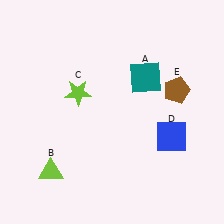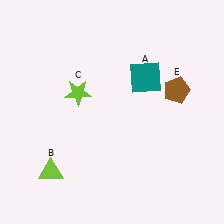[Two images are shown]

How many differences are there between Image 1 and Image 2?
There is 1 difference between the two images.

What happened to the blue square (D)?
The blue square (D) was removed in Image 2. It was in the bottom-right area of Image 1.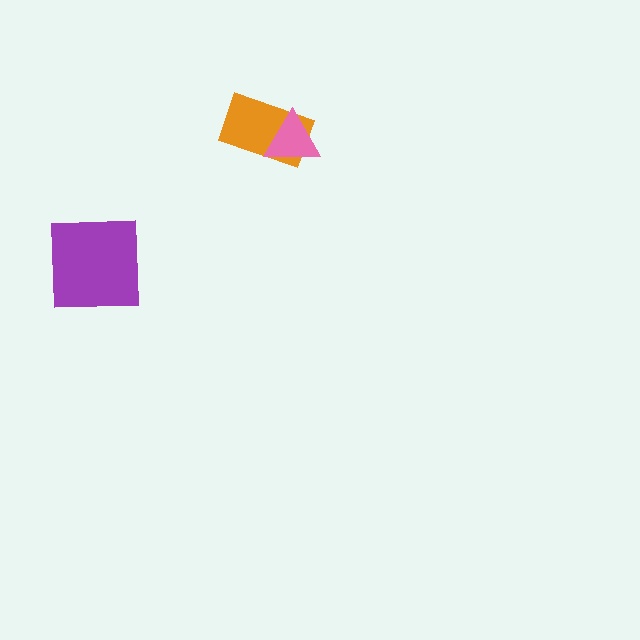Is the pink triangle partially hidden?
No, no other shape covers it.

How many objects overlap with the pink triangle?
1 object overlaps with the pink triangle.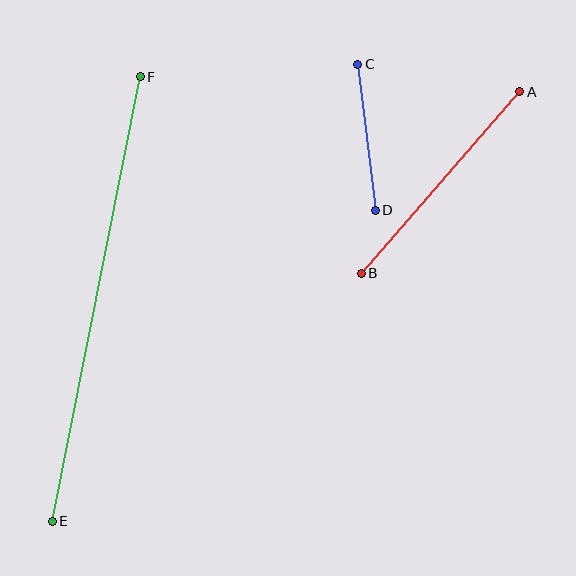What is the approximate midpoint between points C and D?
The midpoint is at approximately (367, 137) pixels.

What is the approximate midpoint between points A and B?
The midpoint is at approximately (440, 183) pixels.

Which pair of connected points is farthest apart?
Points E and F are farthest apart.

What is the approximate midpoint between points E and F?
The midpoint is at approximately (96, 299) pixels.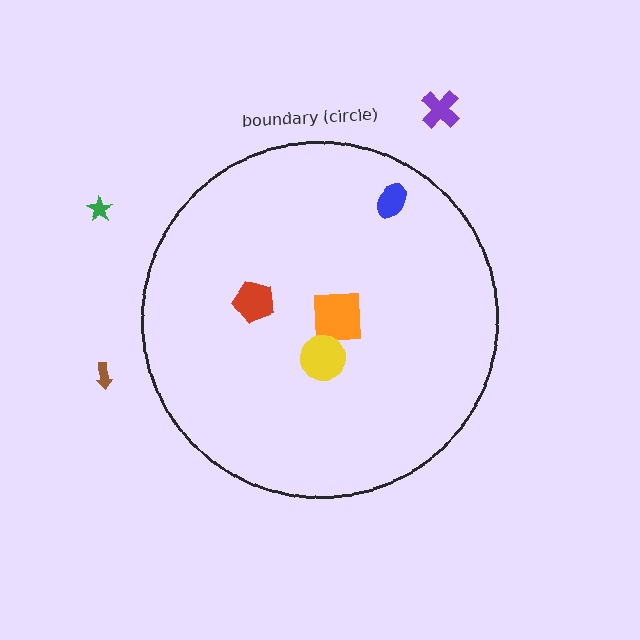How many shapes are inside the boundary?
4 inside, 3 outside.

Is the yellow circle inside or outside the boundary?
Inside.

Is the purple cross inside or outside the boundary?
Outside.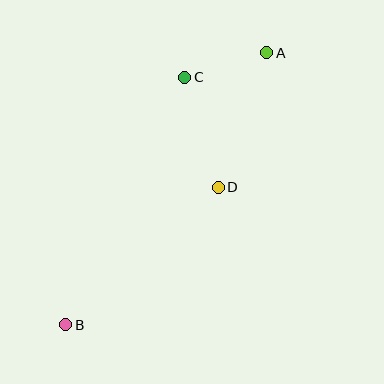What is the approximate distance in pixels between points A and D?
The distance between A and D is approximately 143 pixels.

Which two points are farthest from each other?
Points A and B are farthest from each other.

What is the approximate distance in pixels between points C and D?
The distance between C and D is approximately 115 pixels.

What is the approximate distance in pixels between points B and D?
The distance between B and D is approximately 205 pixels.